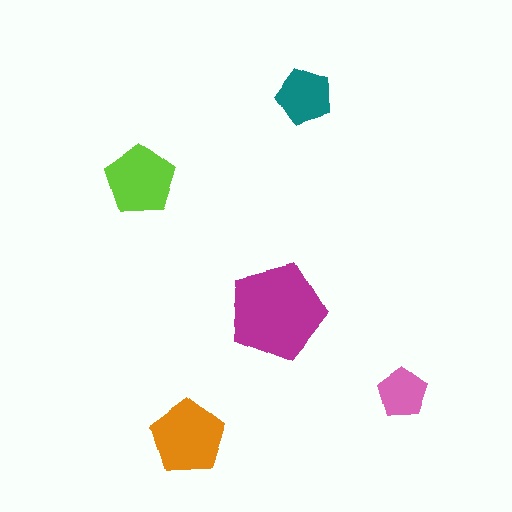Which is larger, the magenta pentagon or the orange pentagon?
The magenta one.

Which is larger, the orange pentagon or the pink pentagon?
The orange one.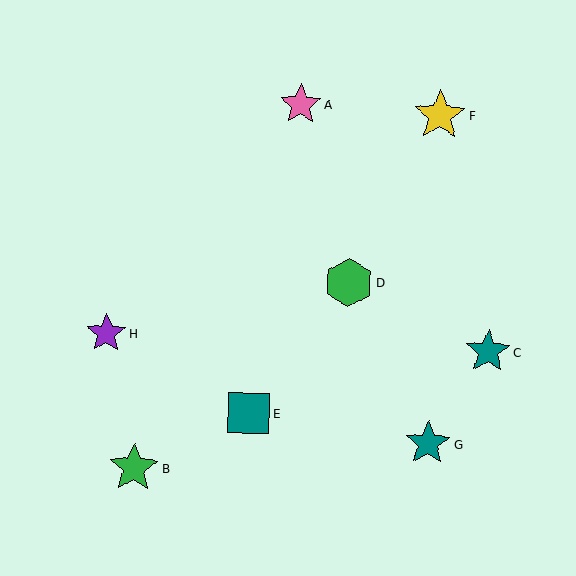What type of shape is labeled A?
Shape A is a pink star.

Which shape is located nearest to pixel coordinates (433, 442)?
The teal star (labeled G) at (428, 443) is nearest to that location.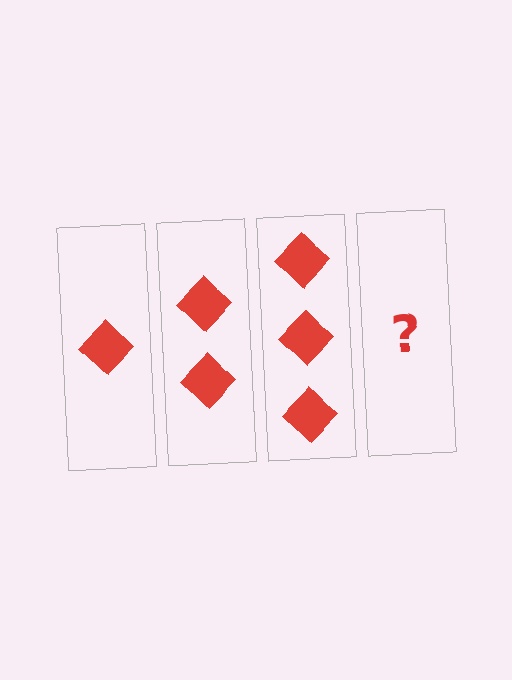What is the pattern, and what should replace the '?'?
The pattern is that each step adds one more diamond. The '?' should be 4 diamonds.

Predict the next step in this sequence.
The next step is 4 diamonds.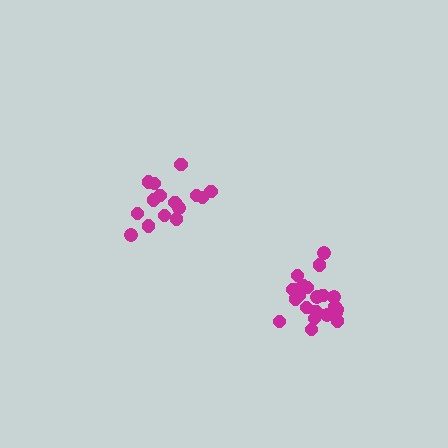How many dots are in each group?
Group 1: 15 dots, Group 2: 21 dots (36 total).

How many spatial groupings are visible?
There are 2 spatial groupings.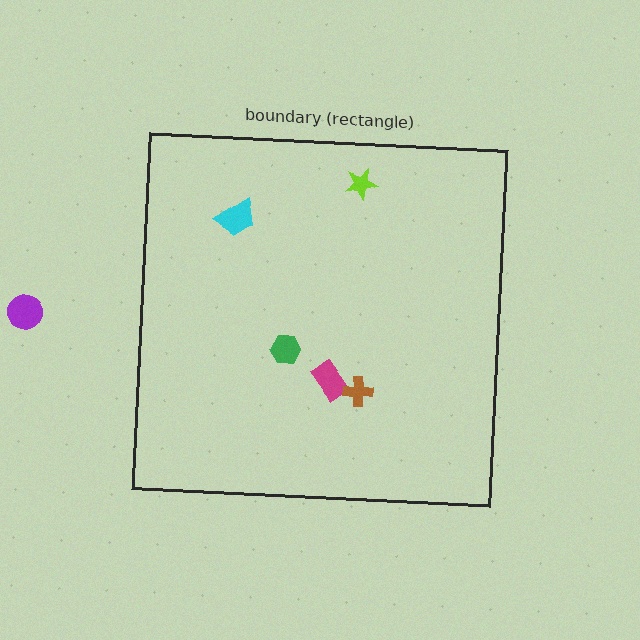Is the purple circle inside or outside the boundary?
Outside.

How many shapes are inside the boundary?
5 inside, 1 outside.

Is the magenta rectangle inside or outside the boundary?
Inside.